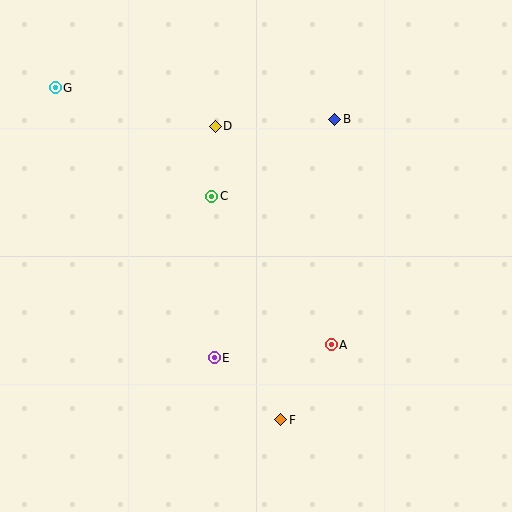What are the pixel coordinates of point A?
Point A is at (331, 345).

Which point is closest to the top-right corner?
Point B is closest to the top-right corner.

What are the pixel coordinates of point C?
Point C is at (212, 196).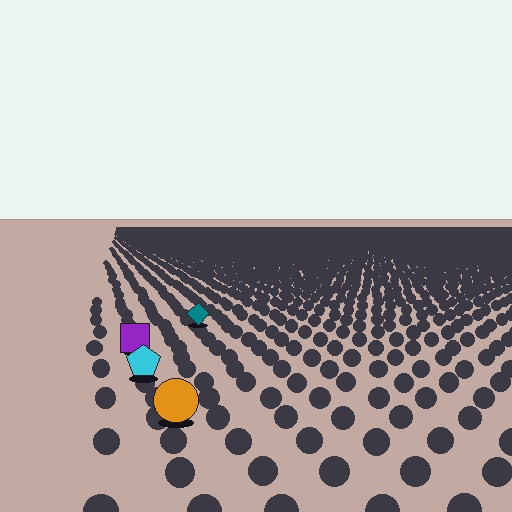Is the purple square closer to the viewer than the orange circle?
No. The orange circle is closer — you can tell from the texture gradient: the ground texture is coarser near it.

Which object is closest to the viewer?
The orange circle is closest. The texture marks near it are larger and more spread out.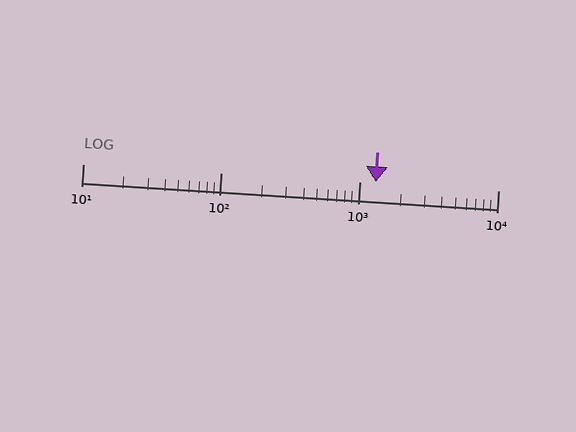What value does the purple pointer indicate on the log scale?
The pointer indicates approximately 1300.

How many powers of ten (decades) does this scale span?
The scale spans 3 decades, from 10 to 10000.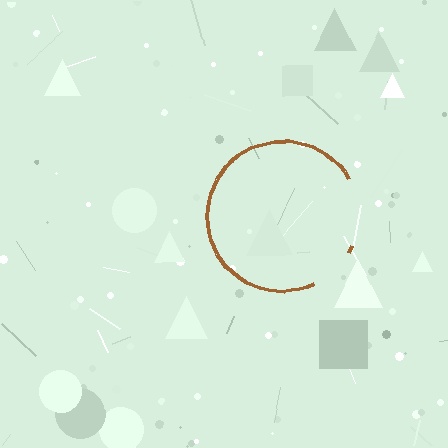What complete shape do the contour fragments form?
The contour fragments form a circle.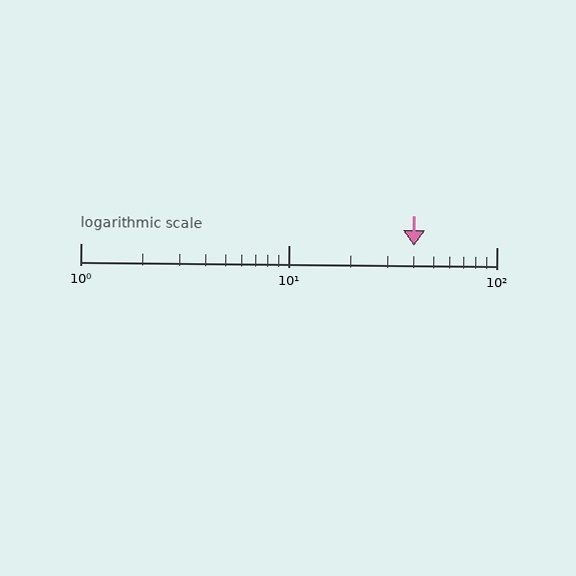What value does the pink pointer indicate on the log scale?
The pointer indicates approximately 40.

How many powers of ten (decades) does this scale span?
The scale spans 2 decades, from 1 to 100.